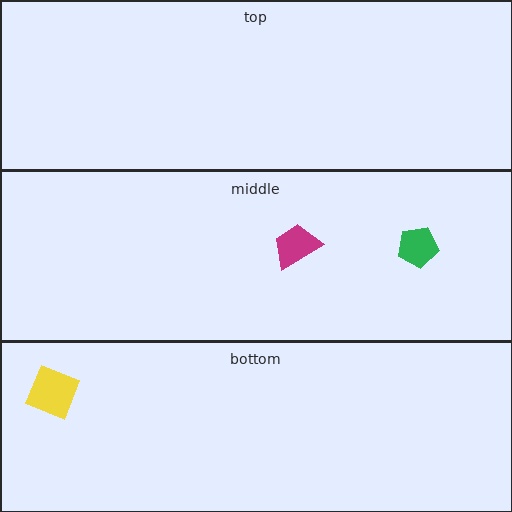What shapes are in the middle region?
The green pentagon, the magenta trapezoid.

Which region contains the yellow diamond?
The bottom region.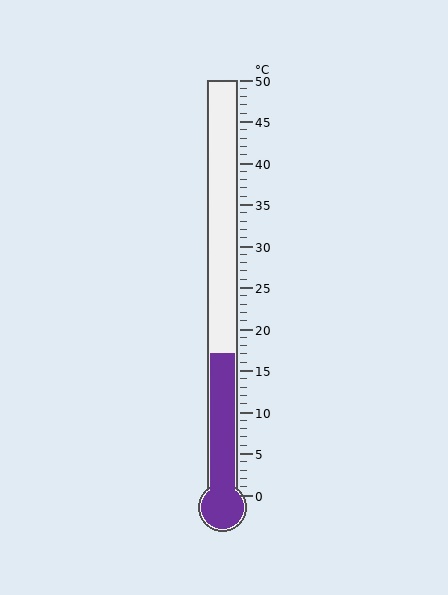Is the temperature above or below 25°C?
The temperature is below 25°C.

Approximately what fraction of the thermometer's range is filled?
The thermometer is filled to approximately 35% of its range.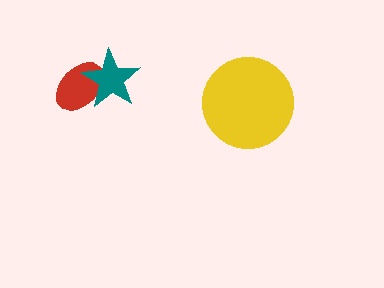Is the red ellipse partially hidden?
Yes, it is partially covered by another shape.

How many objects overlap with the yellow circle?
0 objects overlap with the yellow circle.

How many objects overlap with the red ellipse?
1 object overlaps with the red ellipse.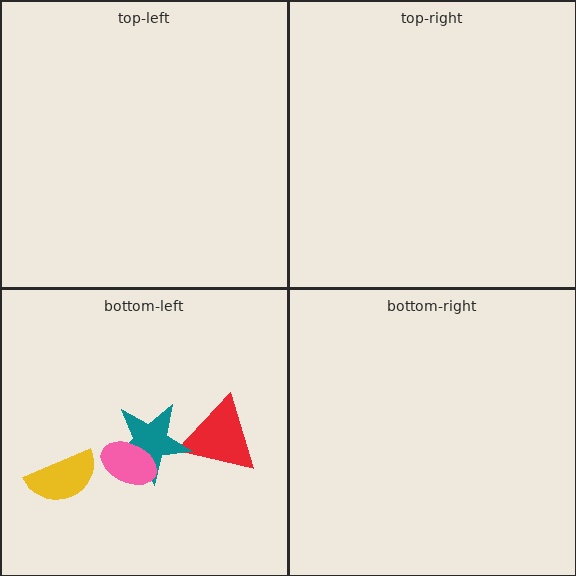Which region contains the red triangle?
The bottom-left region.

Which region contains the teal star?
The bottom-left region.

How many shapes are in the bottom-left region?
4.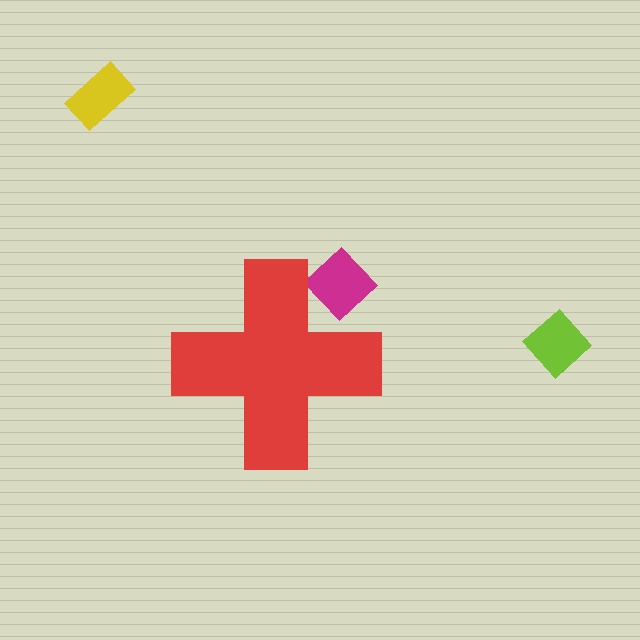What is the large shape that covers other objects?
A red cross.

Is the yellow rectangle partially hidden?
No, the yellow rectangle is fully visible.